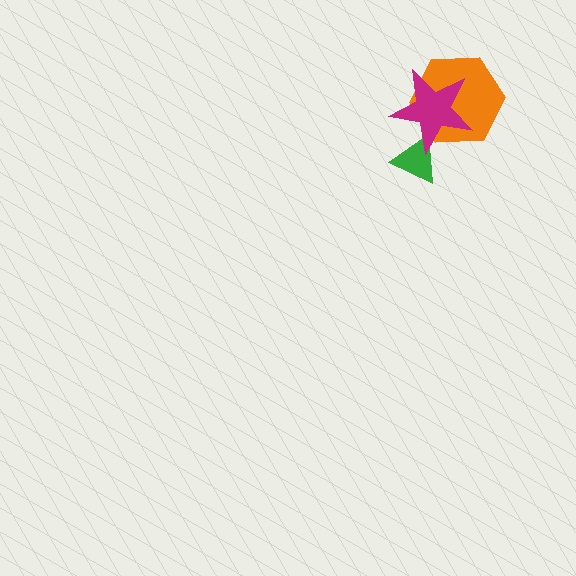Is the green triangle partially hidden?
Yes, it is partially covered by another shape.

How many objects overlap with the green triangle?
1 object overlaps with the green triangle.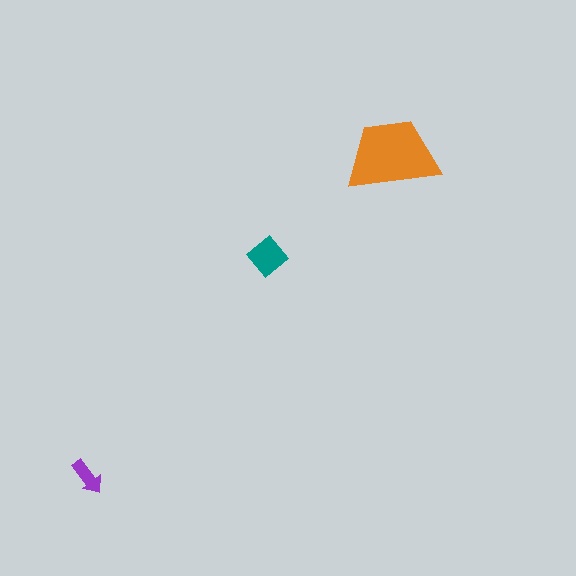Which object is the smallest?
The purple arrow.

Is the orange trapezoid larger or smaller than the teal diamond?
Larger.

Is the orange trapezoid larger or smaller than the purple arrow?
Larger.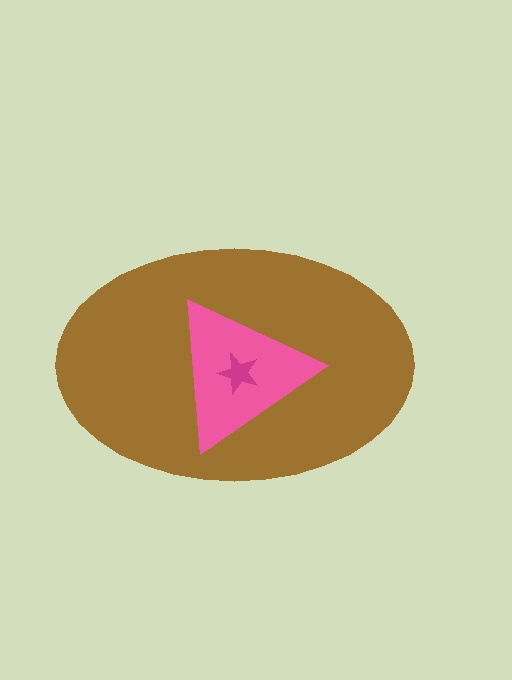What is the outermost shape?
The brown ellipse.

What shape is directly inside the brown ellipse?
The pink triangle.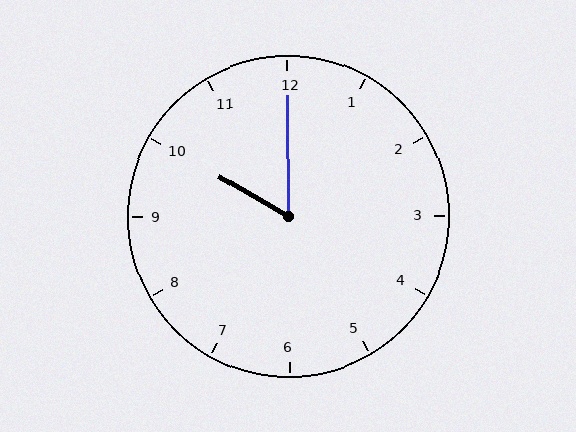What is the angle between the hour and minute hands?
Approximately 60 degrees.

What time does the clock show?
10:00.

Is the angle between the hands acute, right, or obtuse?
It is acute.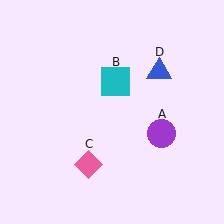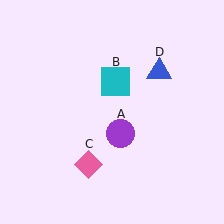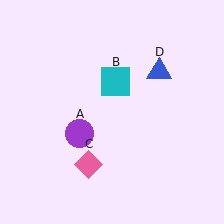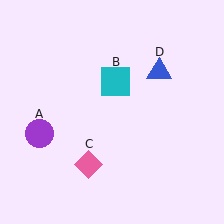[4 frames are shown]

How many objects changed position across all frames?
1 object changed position: purple circle (object A).